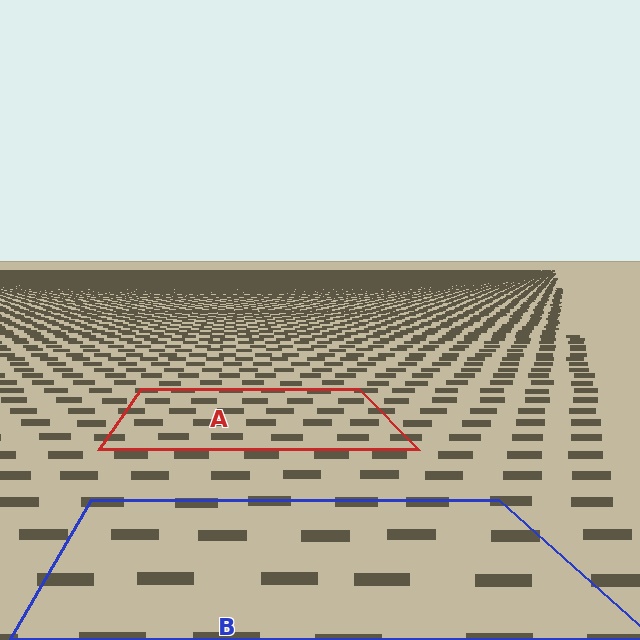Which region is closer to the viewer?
Region B is closer. The texture elements there are larger and more spread out.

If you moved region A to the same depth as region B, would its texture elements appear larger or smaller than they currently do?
They would appear larger. At a closer depth, the same texture elements are projected at a bigger on-screen size.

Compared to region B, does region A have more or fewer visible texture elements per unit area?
Region A has more texture elements per unit area — they are packed more densely because it is farther away.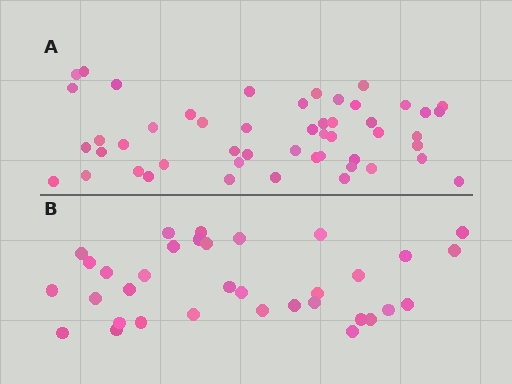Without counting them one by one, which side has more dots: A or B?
Region A (the top region) has more dots.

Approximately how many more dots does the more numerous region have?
Region A has approximately 15 more dots than region B.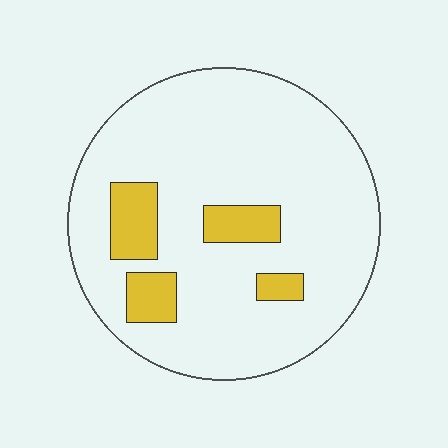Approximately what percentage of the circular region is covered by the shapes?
Approximately 15%.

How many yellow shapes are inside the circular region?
4.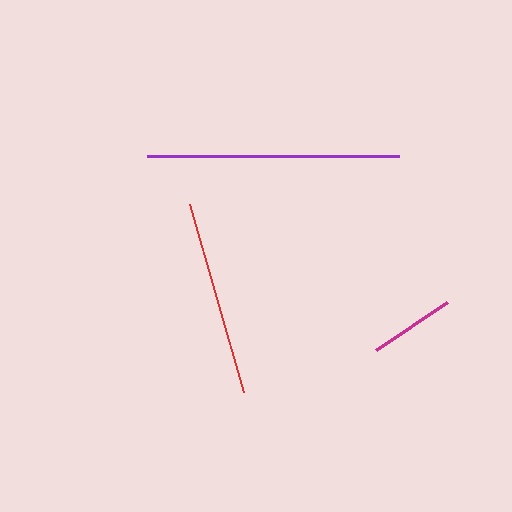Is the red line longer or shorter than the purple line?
The purple line is longer than the red line.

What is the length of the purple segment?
The purple segment is approximately 252 pixels long.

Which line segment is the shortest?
The magenta line is the shortest at approximately 87 pixels.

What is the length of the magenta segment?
The magenta segment is approximately 87 pixels long.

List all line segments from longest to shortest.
From longest to shortest: purple, red, magenta.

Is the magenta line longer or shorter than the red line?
The red line is longer than the magenta line.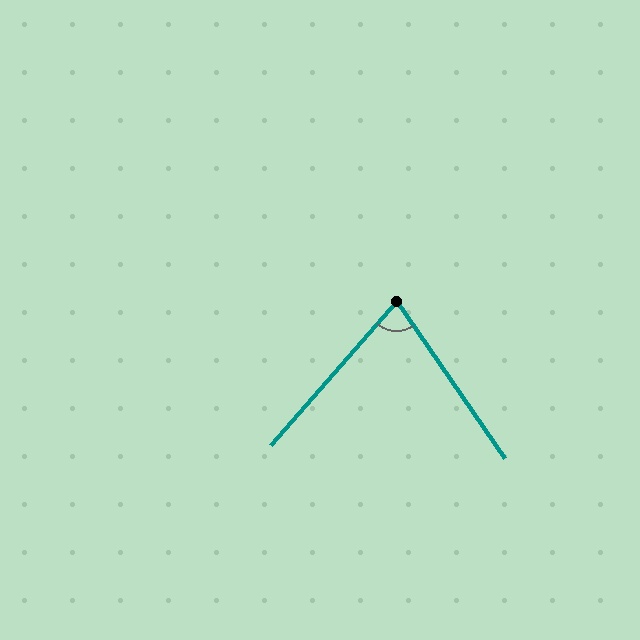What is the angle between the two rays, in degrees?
Approximately 76 degrees.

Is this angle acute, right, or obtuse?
It is acute.